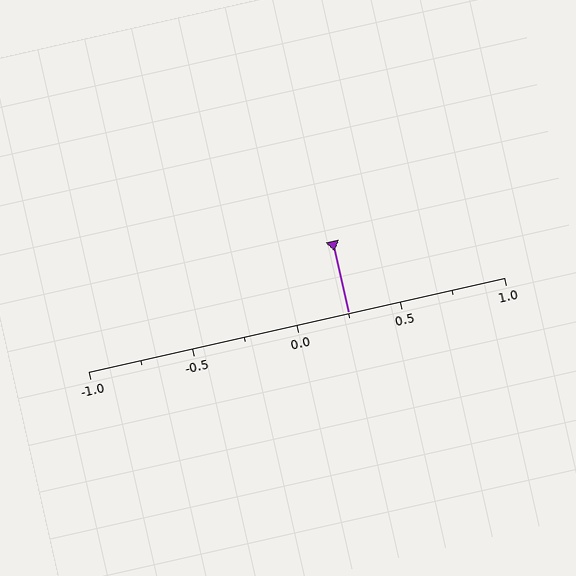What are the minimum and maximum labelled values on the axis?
The axis runs from -1.0 to 1.0.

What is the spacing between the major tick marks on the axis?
The major ticks are spaced 0.5 apart.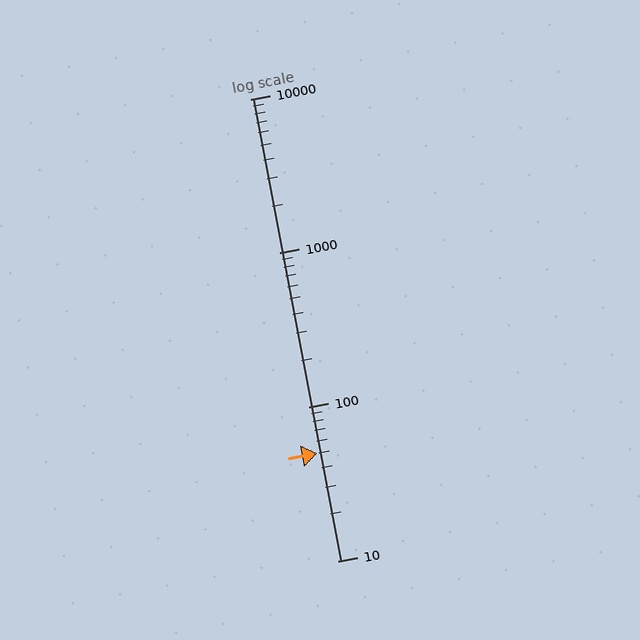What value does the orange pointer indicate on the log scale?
The pointer indicates approximately 50.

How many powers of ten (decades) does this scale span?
The scale spans 3 decades, from 10 to 10000.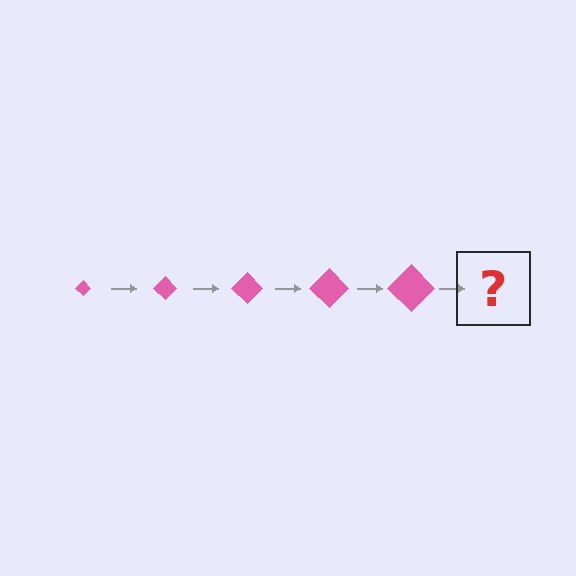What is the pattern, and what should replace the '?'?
The pattern is that the diamond gets progressively larger each step. The '?' should be a pink diamond, larger than the previous one.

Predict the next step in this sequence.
The next step is a pink diamond, larger than the previous one.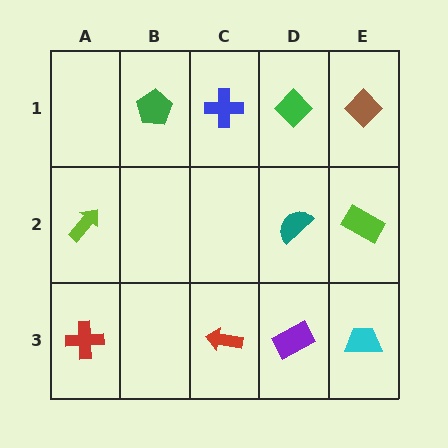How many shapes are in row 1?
4 shapes.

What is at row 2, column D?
A teal semicircle.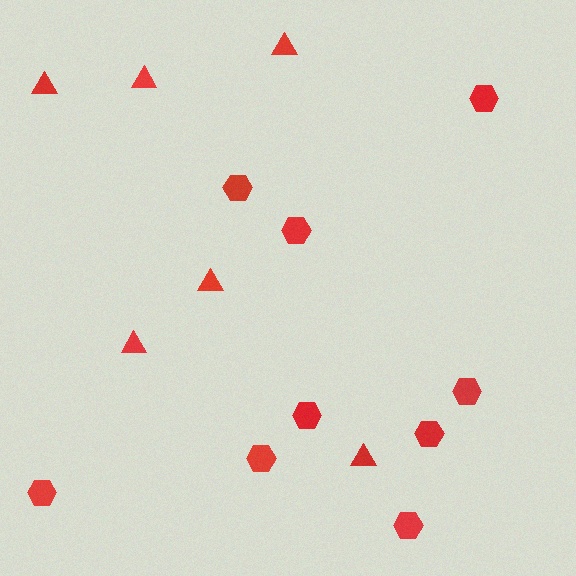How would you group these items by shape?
There are 2 groups: one group of hexagons (9) and one group of triangles (6).